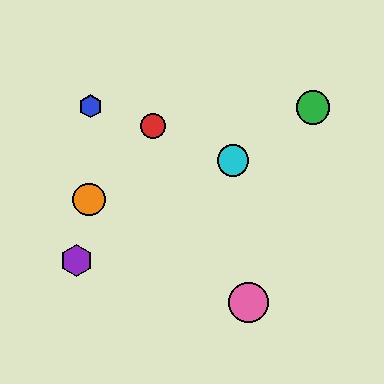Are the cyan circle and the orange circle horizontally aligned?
No, the cyan circle is at y≈161 and the orange circle is at y≈199.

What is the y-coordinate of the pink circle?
The pink circle is at y≈303.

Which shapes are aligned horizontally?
The yellow circle, the cyan circle are aligned horizontally.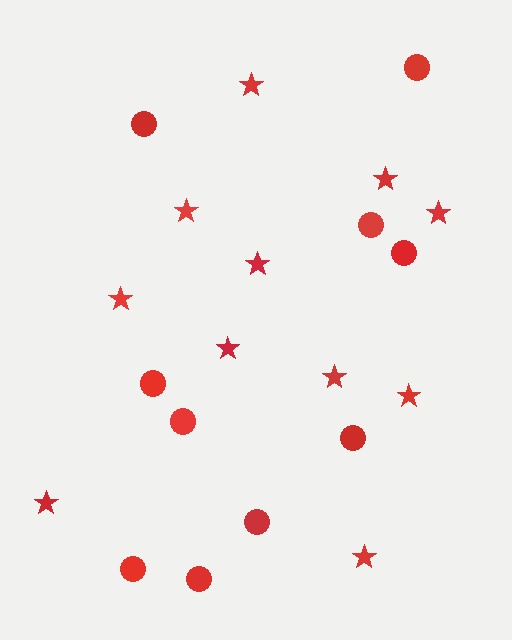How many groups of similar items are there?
There are 2 groups: one group of circles (10) and one group of stars (11).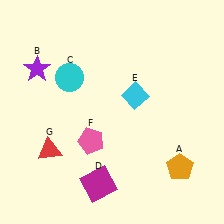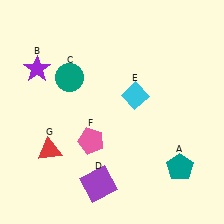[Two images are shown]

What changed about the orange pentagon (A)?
In Image 1, A is orange. In Image 2, it changed to teal.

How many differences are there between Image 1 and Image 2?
There are 3 differences between the two images.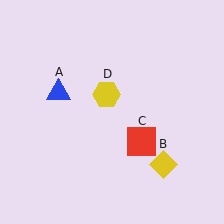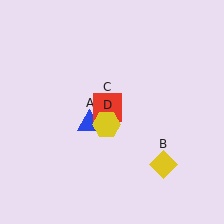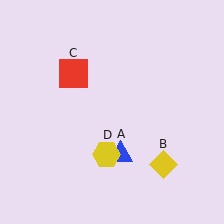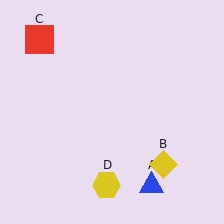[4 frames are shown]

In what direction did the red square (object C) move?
The red square (object C) moved up and to the left.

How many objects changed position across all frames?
3 objects changed position: blue triangle (object A), red square (object C), yellow hexagon (object D).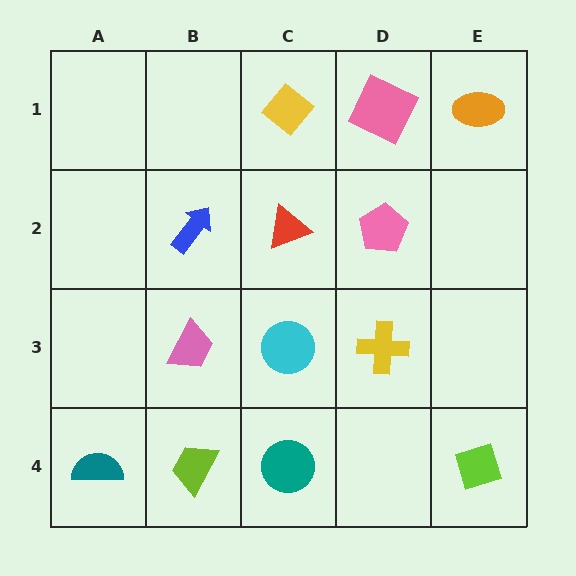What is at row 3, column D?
A yellow cross.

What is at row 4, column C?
A teal circle.